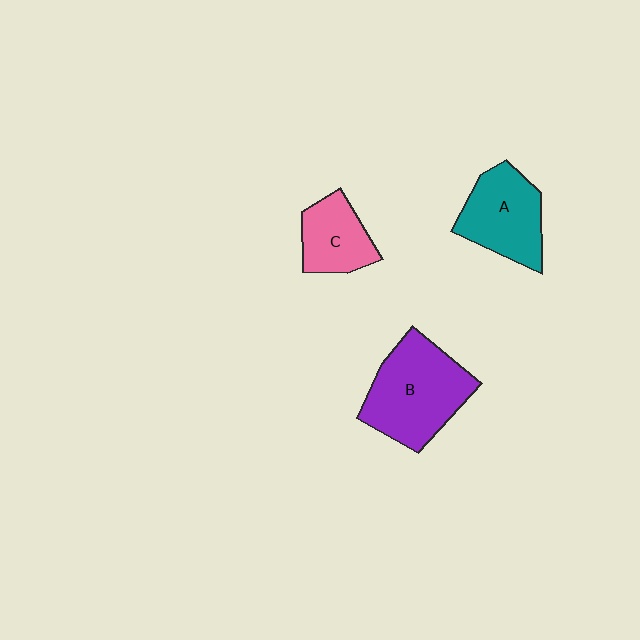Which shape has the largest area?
Shape B (purple).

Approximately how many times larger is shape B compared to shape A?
Approximately 1.3 times.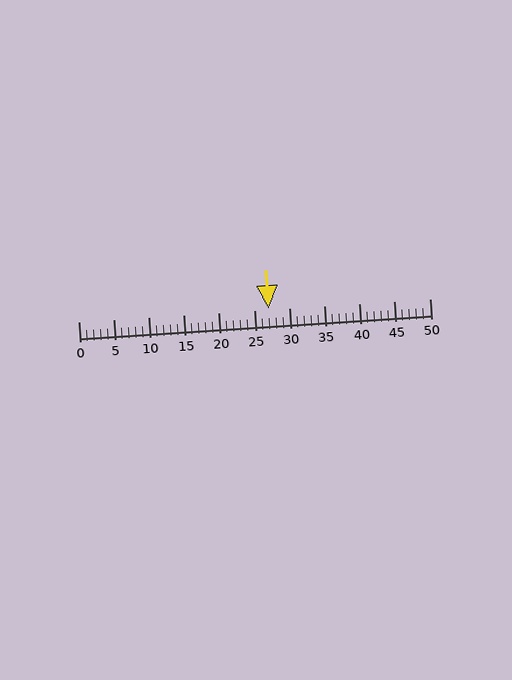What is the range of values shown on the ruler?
The ruler shows values from 0 to 50.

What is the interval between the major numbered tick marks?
The major tick marks are spaced 5 units apart.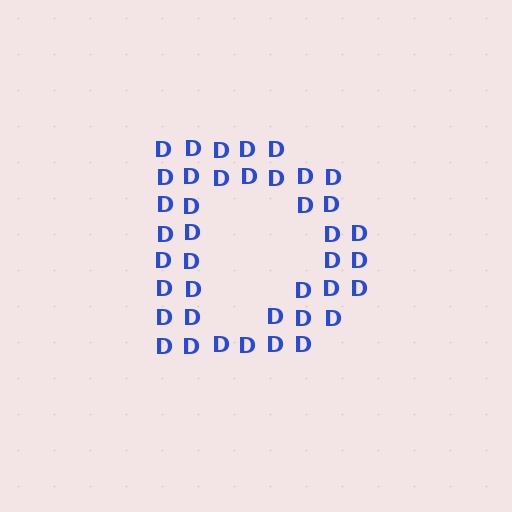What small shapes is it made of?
It is made of small letter D's.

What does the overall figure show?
The overall figure shows the letter D.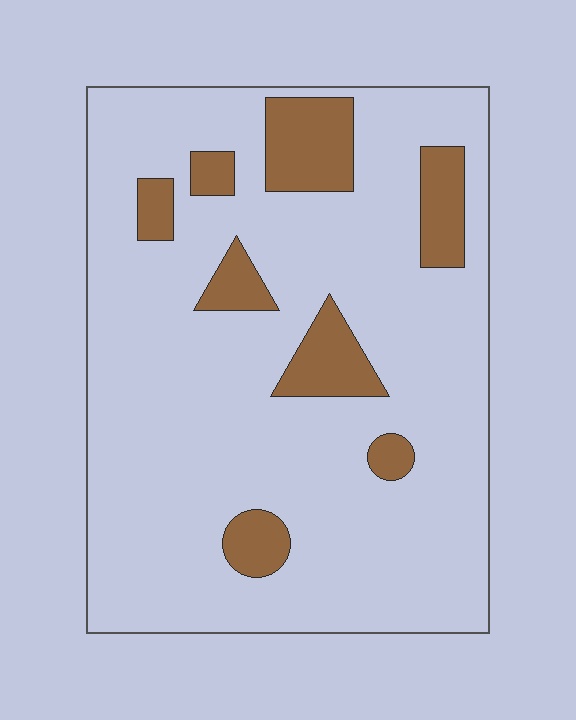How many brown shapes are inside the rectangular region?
8.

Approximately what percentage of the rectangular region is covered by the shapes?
Approximately 15%.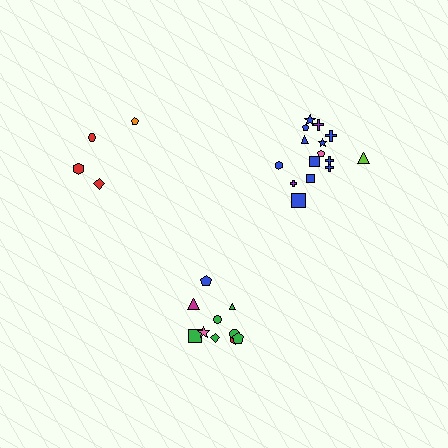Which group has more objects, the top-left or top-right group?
The top-right group.